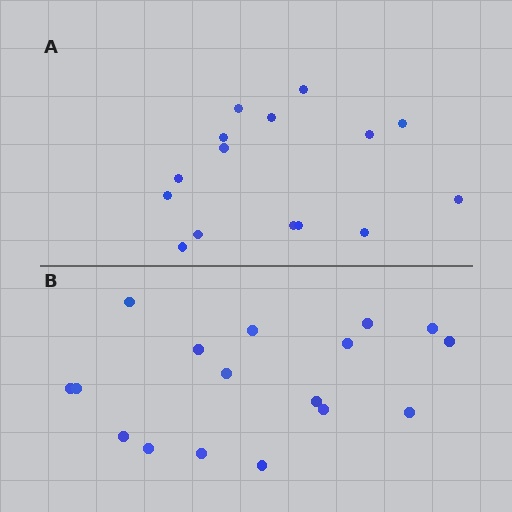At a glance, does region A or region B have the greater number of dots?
Region B (the bottom region) has more dots.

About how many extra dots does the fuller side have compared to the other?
Region B has just a few more — roughly 2 or 3 more dots than region A.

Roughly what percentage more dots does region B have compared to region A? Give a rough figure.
About 15% more.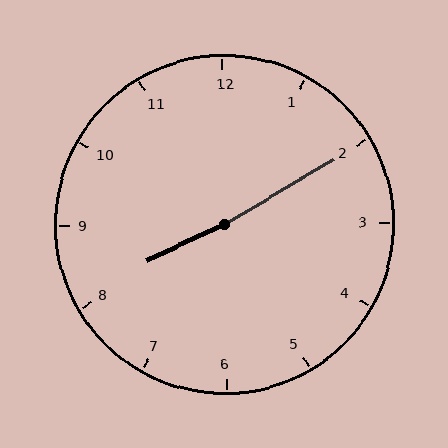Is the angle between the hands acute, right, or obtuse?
It is obtuse.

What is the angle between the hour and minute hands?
Approximately 175 degrees.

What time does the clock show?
8:10.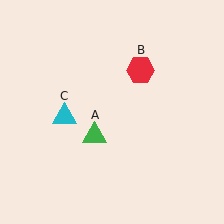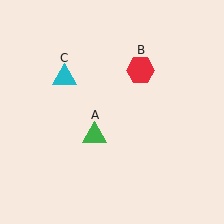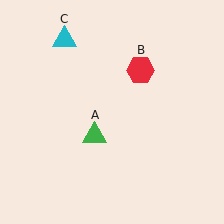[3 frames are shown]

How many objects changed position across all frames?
1 object changed position: cyan triangle (object C).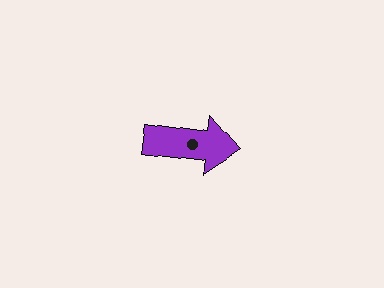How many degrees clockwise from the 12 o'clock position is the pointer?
Approximately 98 degrees.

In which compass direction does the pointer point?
East.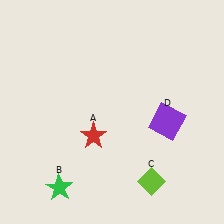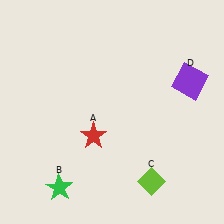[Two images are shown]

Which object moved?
The purple square (D) moved up.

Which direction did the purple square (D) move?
The purple square (D) moved up.